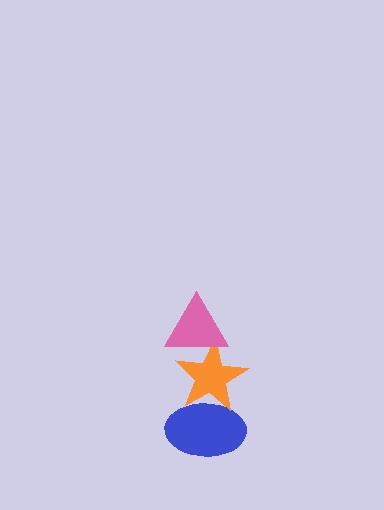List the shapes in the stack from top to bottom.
From top to bottom: the pink triangle, the orange star, the blue ellipse.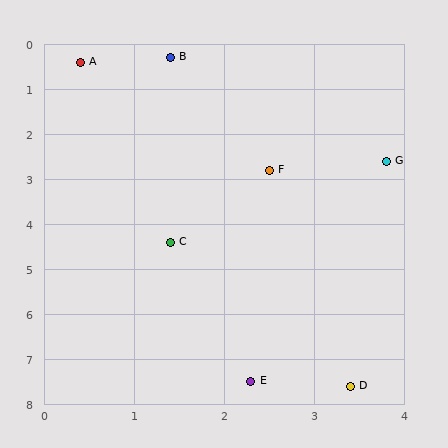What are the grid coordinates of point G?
Point G is at approximately (3.8, 2.6).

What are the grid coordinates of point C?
Point C is at approximately (1.4, 4.4).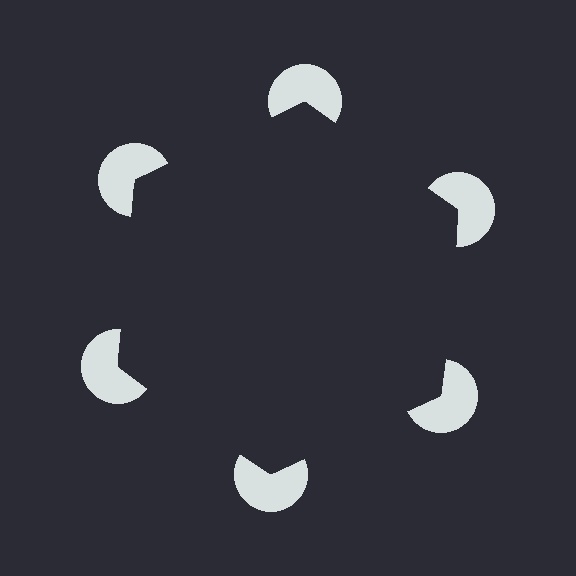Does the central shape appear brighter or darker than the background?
It typically appears slightly darker than the background, even though no actual brightness change is drawn.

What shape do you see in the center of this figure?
An illusory hexagon — its edges are inferred from the aligned wedge cuts in the pac-man discs, not physically drawn.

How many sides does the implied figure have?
6 sides.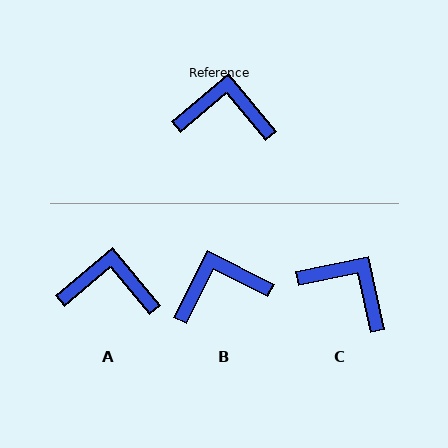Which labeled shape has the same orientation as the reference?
A.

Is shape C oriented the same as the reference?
No, it is off by about 28 degrees.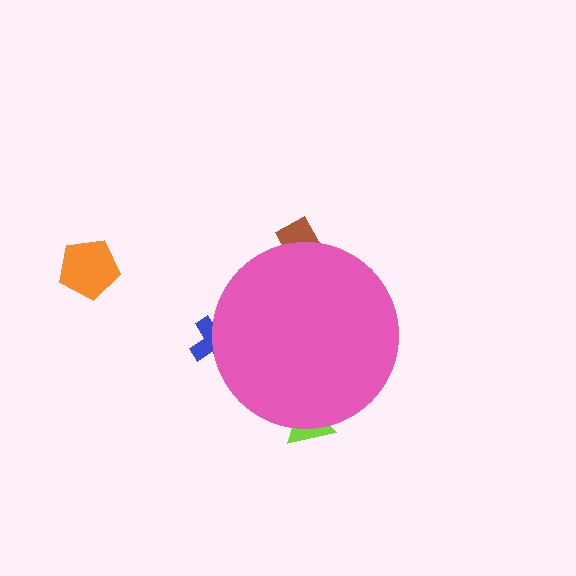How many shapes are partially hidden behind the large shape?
3 shapes are partially hidden.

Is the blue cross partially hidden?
Yes, the blue cross is partially hidden behind the pink circle.